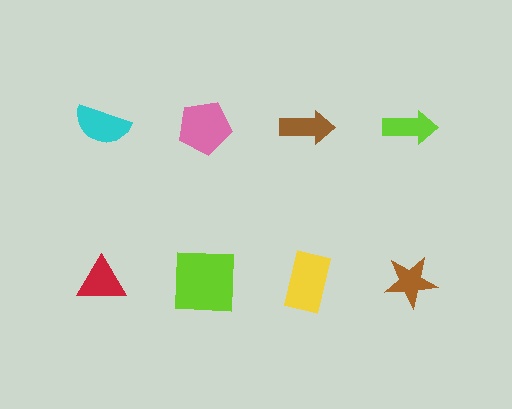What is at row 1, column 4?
A lime arrow.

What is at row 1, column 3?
A brown arrow.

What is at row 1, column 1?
A cyan semicircle.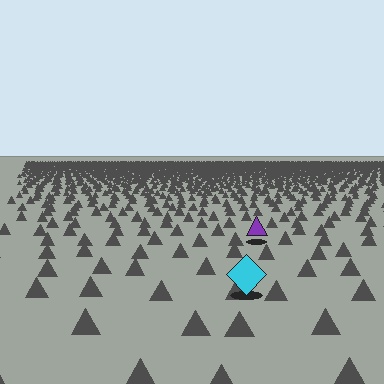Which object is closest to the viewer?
The cyan diamond is closest. The texture marks near it are larger and more spread out.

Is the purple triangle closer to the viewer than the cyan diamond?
No. The cyan diamond is closer — you can tell from the texture gradient: the ground texture is coarser near it.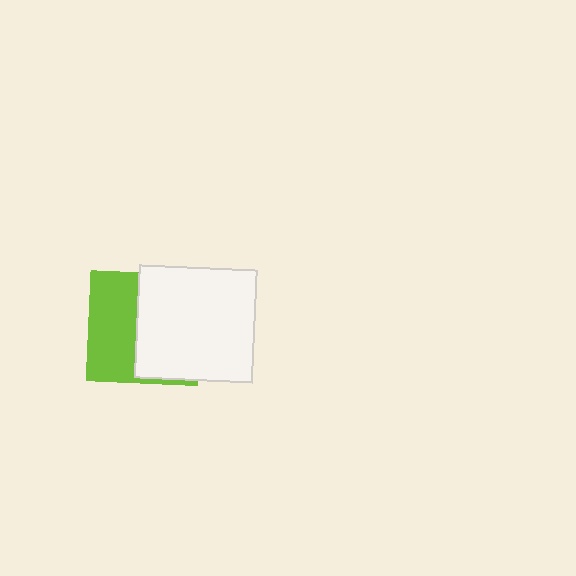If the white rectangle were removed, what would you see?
You would see the complete lime square.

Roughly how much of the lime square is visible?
A small part of it is visible (roughly 45%).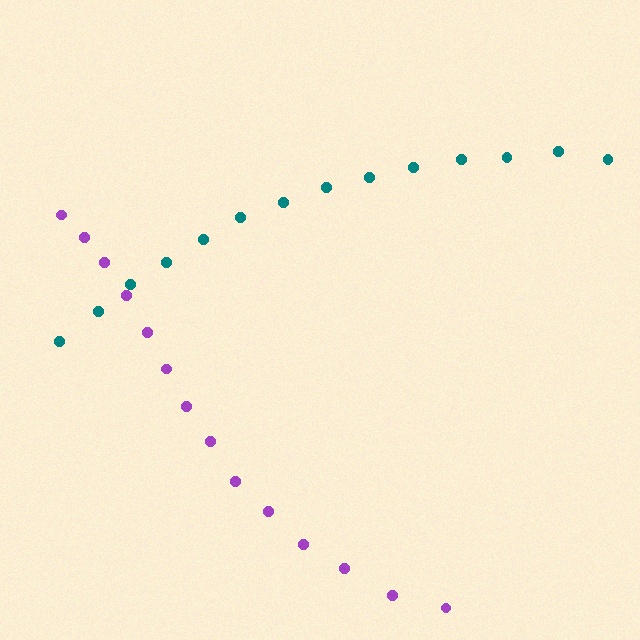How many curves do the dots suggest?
There are 2 distinct paths.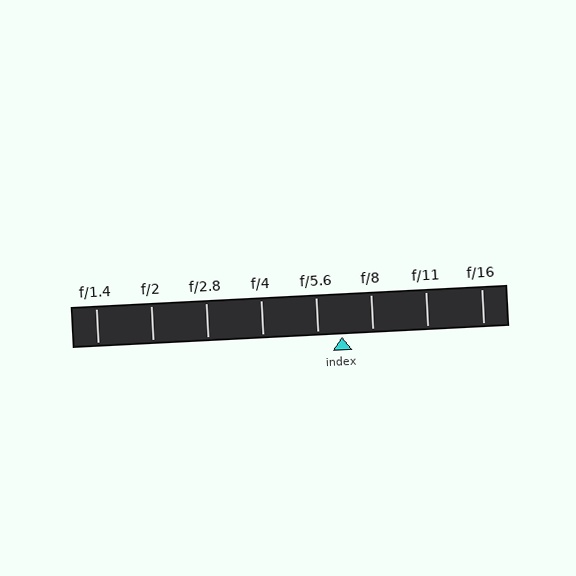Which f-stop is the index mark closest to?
The index mark is closest to f/5.6.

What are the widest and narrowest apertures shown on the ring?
The widest aperture shown is f/1.4 and the narrowest is f/16.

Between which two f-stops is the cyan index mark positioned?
The index mark is between f/5.6 and f/8.